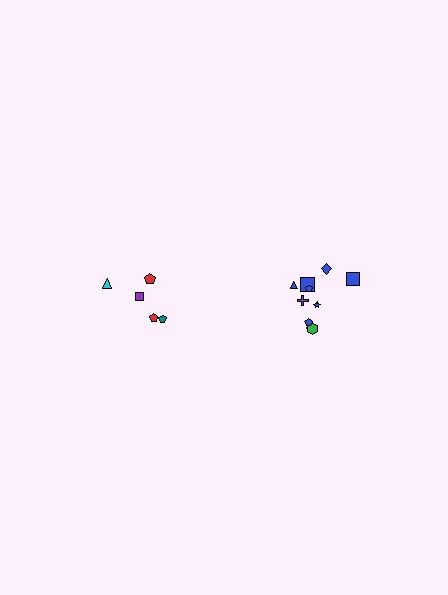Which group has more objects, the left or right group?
The right group.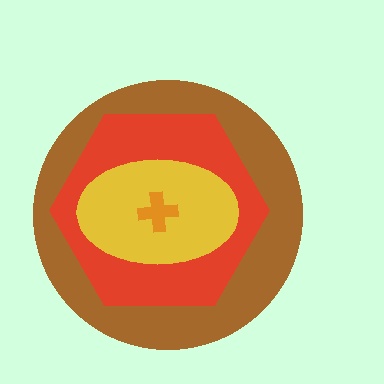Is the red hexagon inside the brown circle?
Yes.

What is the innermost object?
The orange cross.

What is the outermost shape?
The brown circle.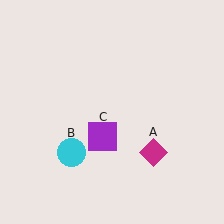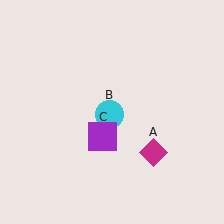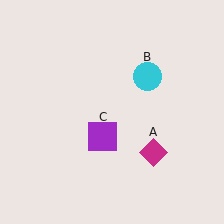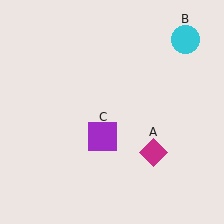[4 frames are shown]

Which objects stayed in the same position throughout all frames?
Magenta diamond (object A) and purple square (object C) remained stationary.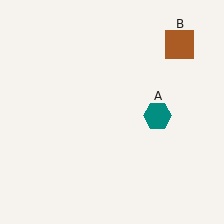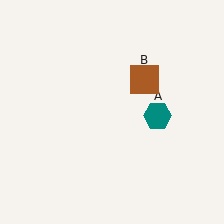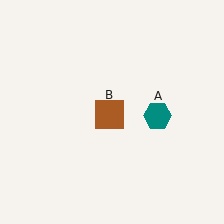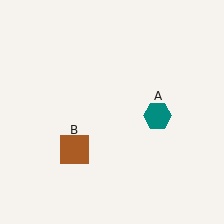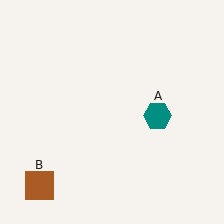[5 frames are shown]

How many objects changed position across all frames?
1 object changed position: brown square (object B).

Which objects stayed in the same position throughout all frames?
Teal hexagon (object A) remained stationary.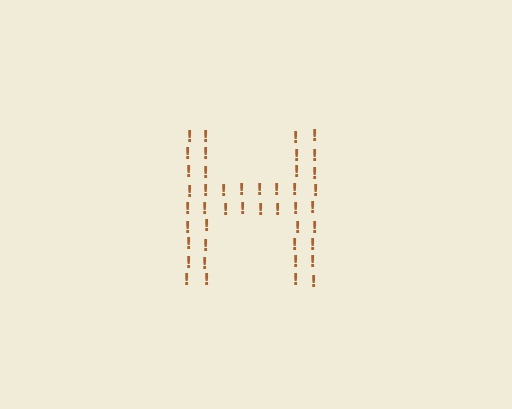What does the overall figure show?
The overall figure shows the letter H.